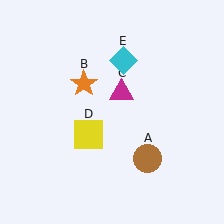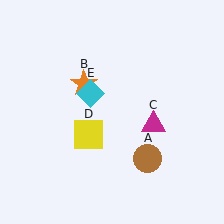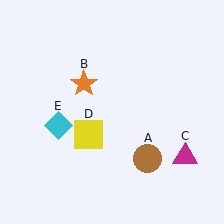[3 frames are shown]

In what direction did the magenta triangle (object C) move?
The magenta triangle (object C) moved down and to the right.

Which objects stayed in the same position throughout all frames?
Brown circle (object A) and orange star (object B) and yellow square (object D) remained stationary.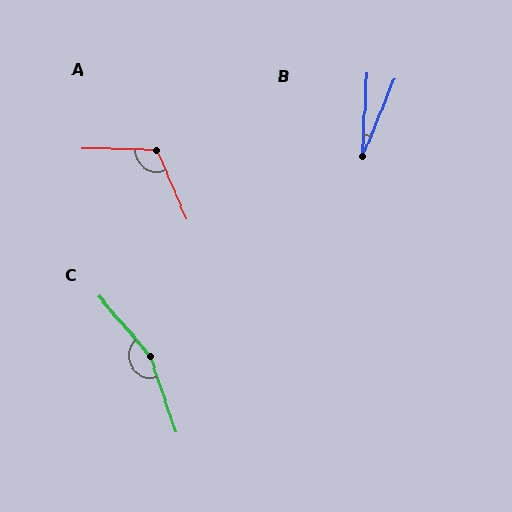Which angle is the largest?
C, at approximately 157 degrees.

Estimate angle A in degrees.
Approximately 115 degrees.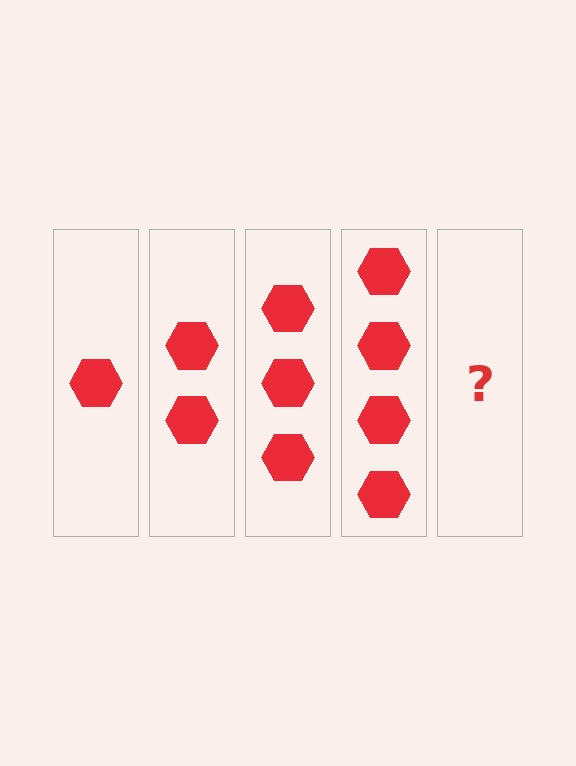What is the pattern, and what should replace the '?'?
The pattern is that each step adds one more hexagon. The '?' should be 5 hexagons.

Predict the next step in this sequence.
The next step is 5 hexagons.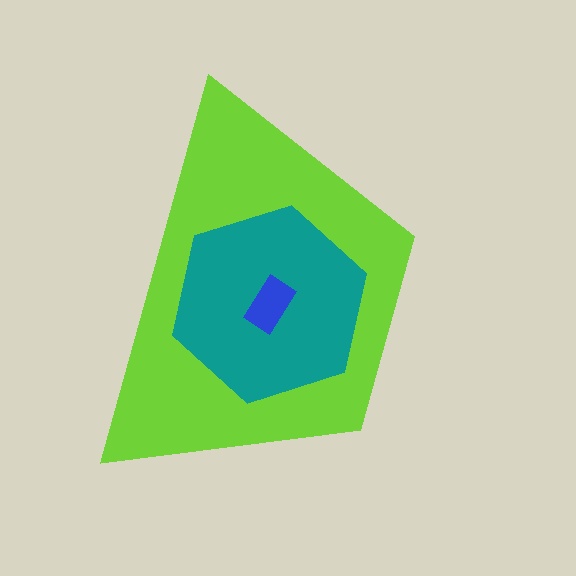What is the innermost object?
The blue rectangle.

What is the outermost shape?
The lime trapezoid.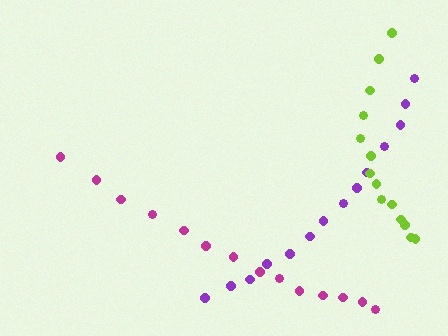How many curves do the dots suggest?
There are 3 distinct paths.